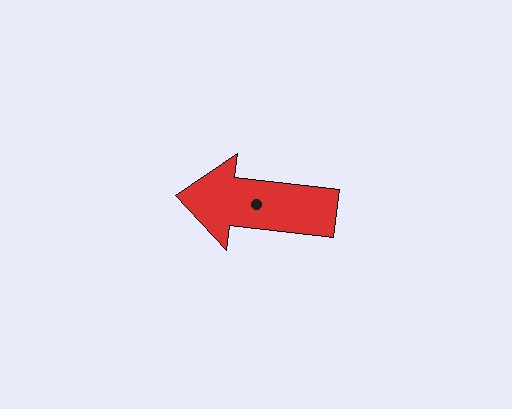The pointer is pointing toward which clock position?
Roughly 9 o'clock.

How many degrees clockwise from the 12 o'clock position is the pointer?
Approximately 276 degrees.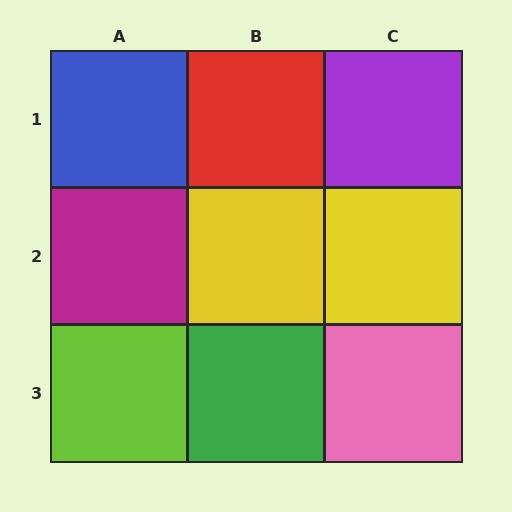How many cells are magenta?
1 cell is magenta.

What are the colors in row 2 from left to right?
Magenta, yellow, yellow.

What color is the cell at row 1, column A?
Blue.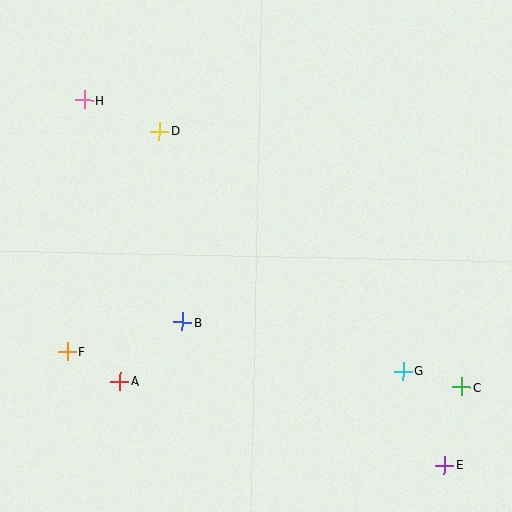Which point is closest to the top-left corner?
Point H is closest to the top-left corner.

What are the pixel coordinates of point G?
Point G is at (403, 371).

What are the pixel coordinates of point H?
Point H is at (84, 100).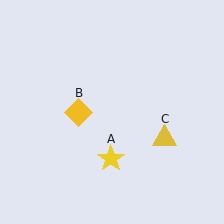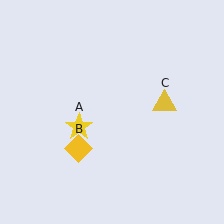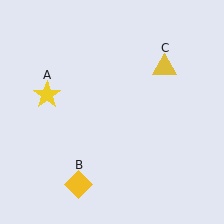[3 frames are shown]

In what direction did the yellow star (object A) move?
The yellow star (object A) moved up and to the left.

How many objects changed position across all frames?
3 objects changed position: yellow star (object A), yellow diamond (object B), yellow triangle (object C).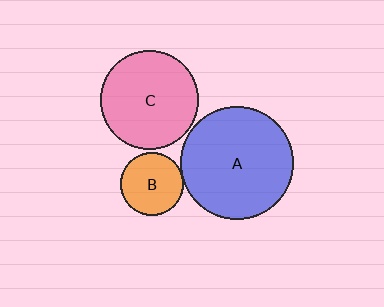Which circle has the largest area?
Circle A (blue).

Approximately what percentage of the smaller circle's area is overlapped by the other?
Approximately 5%.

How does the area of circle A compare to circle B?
Approximately 3.2 times.